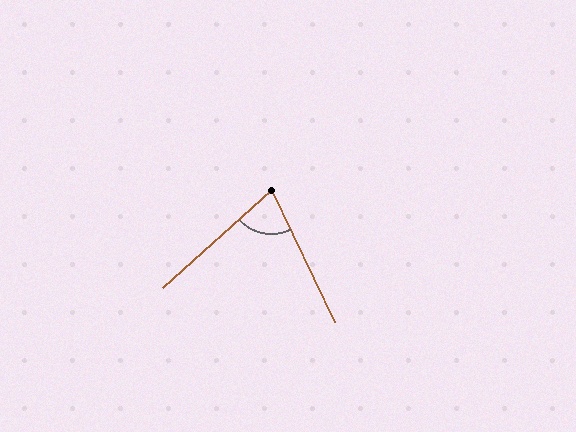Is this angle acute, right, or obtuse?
It is acute.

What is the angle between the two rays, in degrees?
Approximately 74 degrees.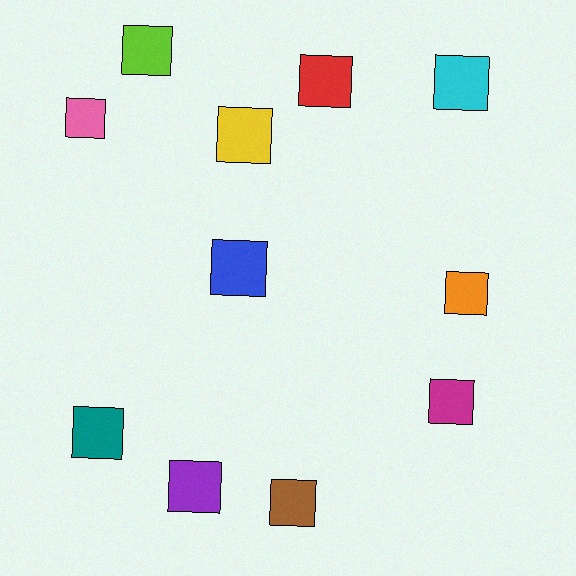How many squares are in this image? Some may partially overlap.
There are 11 squares.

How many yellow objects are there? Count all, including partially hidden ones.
There is 1 yellow object.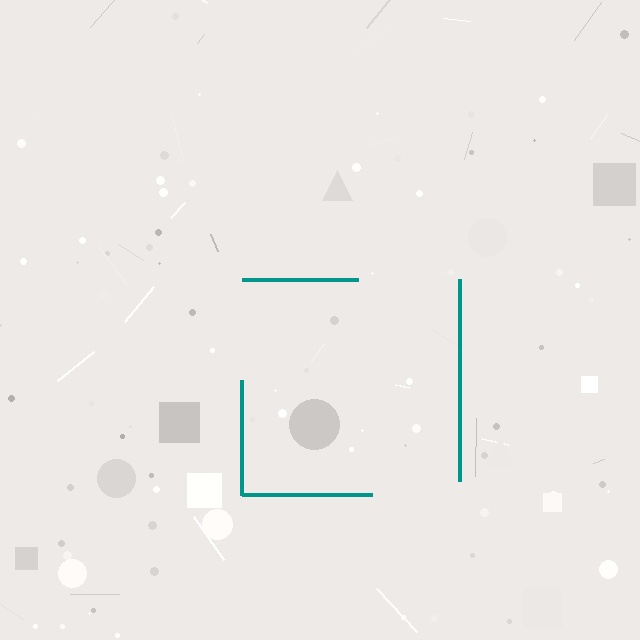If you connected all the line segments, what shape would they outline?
They would outline a square.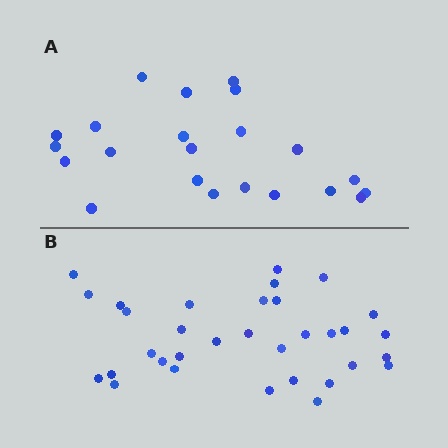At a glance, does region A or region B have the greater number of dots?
Region B (the bottom region) has more dots.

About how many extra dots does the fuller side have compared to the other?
Region B has roughly 12 or so more dots than region A.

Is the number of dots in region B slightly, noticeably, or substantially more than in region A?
Region B has substantially more. The ratio is roughly 1.5 to 1.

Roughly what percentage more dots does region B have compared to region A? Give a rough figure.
About 50% more.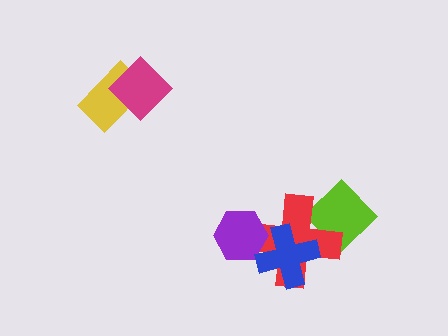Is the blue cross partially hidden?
No, no other shape covers it.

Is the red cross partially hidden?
Yes, it is partially covered by another shape.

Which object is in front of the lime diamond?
The red cross is in front of the lime diamond.